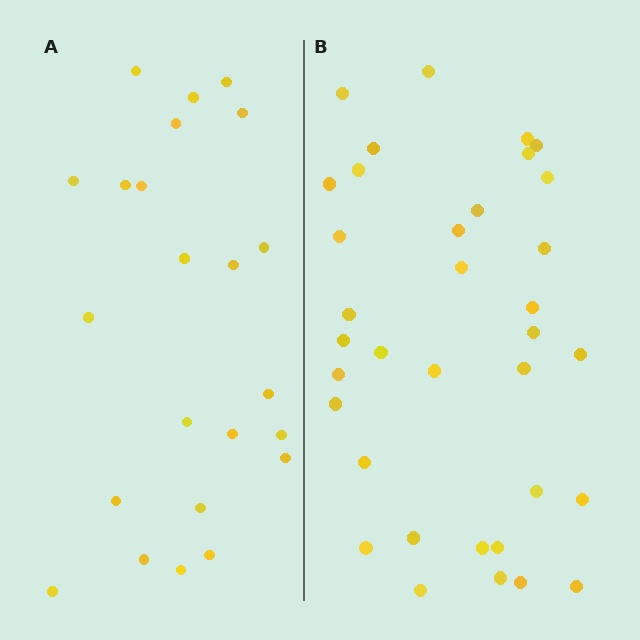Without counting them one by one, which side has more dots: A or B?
Region B (the right region) has more dots.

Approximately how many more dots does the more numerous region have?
Region B has roughly 12 or so more dots than region A.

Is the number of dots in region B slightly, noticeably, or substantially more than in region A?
Region B has substantially more. The ratio is roughly 1.5 to 1.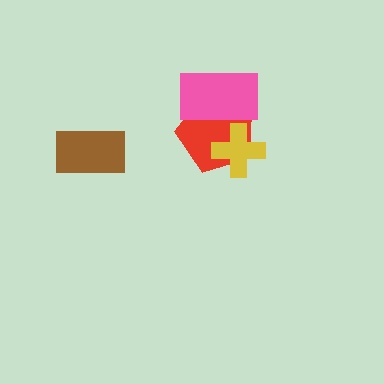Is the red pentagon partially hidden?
Yes, it is partially covered by another shape.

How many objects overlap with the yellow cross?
2 objects overlap with the yellow cross.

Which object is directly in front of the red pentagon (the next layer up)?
The yellow cross is directly in front of the red pentagon.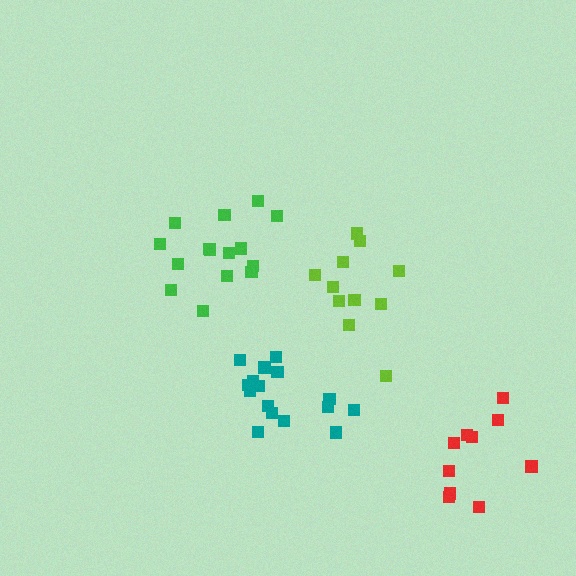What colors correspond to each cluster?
The clusters are colored: lime, teal, red, green.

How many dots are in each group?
Group 1: 11 dots, Group 2: 16 dots, Group 3: 10 dots, Group 4: 15 dots (52 total).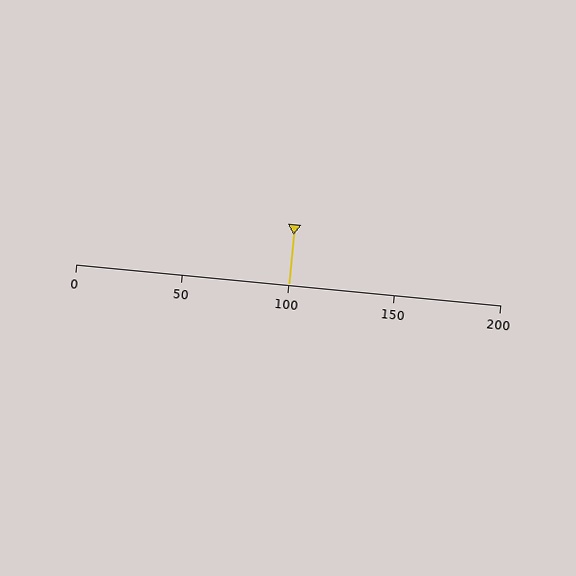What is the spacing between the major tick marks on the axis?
The major ticks are spaced 50 apart.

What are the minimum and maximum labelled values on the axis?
The axis runs from 0 to 200.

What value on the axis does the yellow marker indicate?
The marker indicates approximately 100.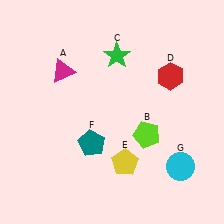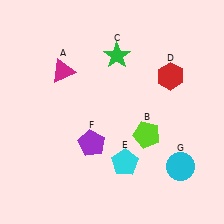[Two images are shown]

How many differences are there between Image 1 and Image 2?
There are 2 differences between the two images.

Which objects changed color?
E changed from yellow to cyan. F changed from teal to purple.